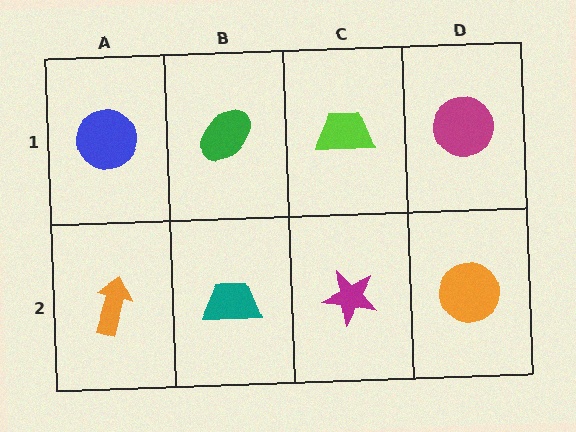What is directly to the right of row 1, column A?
A green ellipse.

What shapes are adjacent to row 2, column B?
A green ellipse (row 1, column B), an orange arrow (row 2, column A), a magenta star (row 2, column C).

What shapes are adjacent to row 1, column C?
A magenta star (row 2, column C), a green ellipse (row 1, column B), a magenta circle (row 1, column D).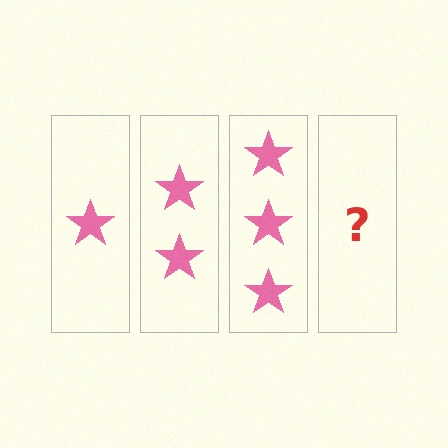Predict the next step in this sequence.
The next step is 4 stars.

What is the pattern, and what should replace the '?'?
The pattern is that each step adds one more star. The '?' should be 4 stars.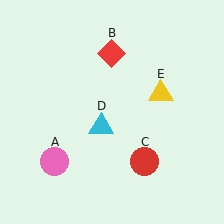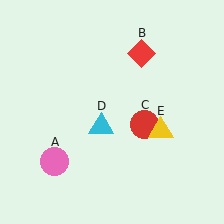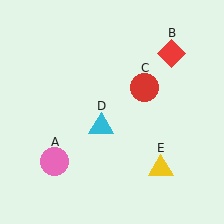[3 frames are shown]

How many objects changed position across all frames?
3 objects changed position: red diamond (object B), red circle (object C), yellow triangle (object E).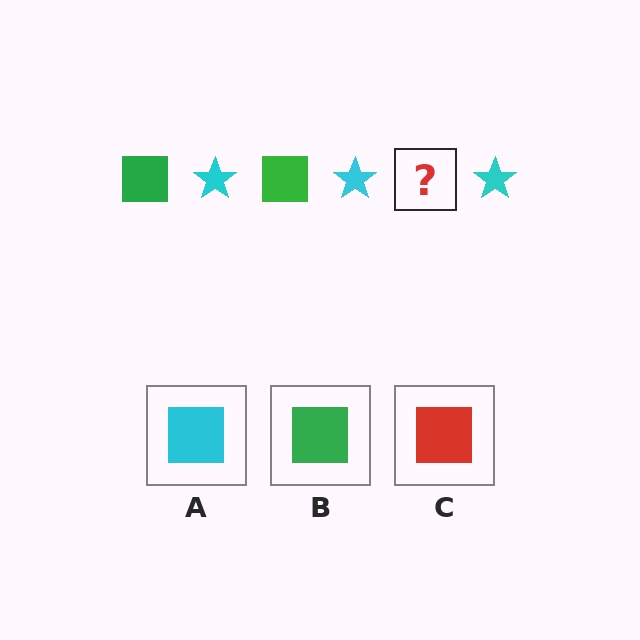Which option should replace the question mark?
Option B.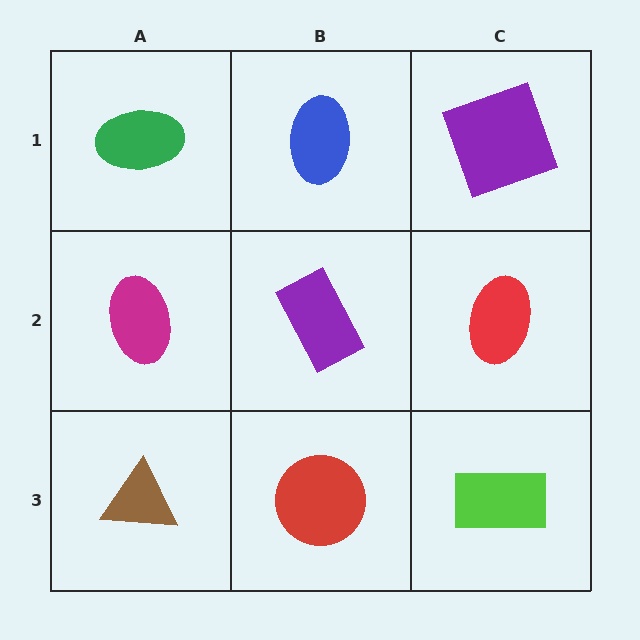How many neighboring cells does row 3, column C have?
2.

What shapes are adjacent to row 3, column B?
A purple rectangle (row 2, column B), a brown triangle (row 3, column A), a lime rectangle (row 3, column C).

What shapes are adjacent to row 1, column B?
A purple rectangle (row 2, column B), a green ellipse (row 1, column A), a purple square (row 1, column C).